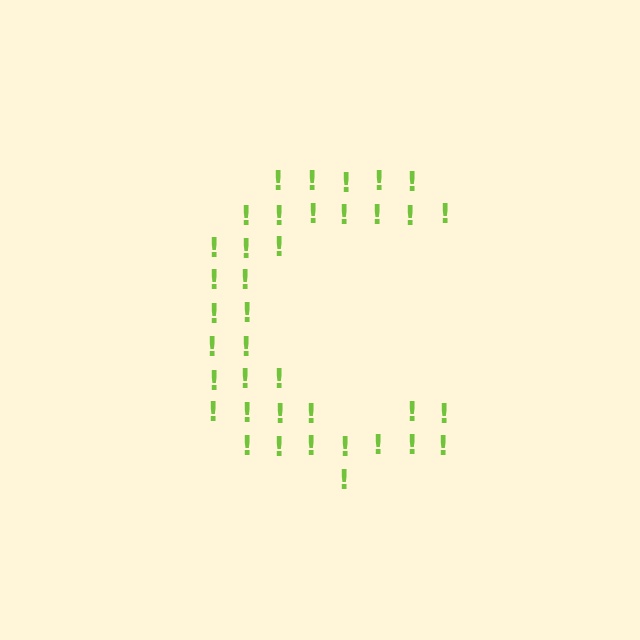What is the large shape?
The large shape is the letter C.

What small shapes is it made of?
It is made of small exclamation marks.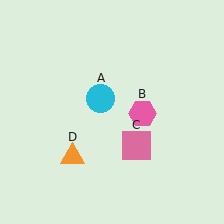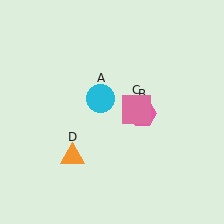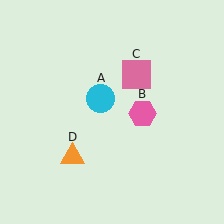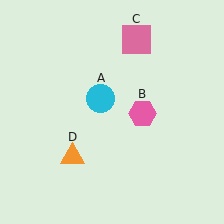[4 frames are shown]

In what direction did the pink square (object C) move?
The pink square (object C) moved up.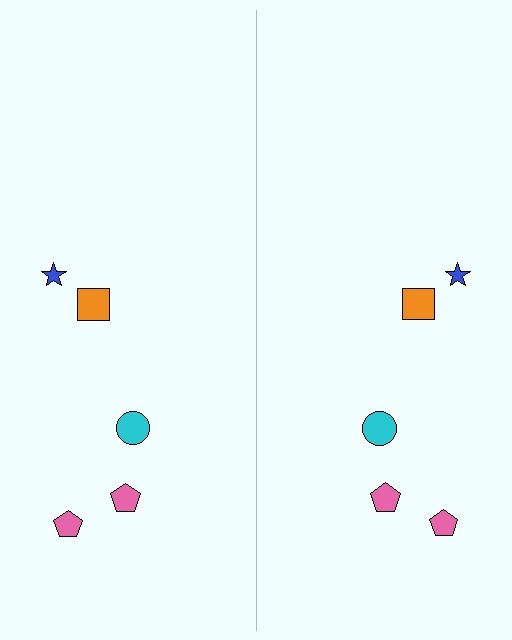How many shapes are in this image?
There are 10 shapes in this image.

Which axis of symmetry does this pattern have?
The pattern has a vertical axis of symmetry running through the center of the image.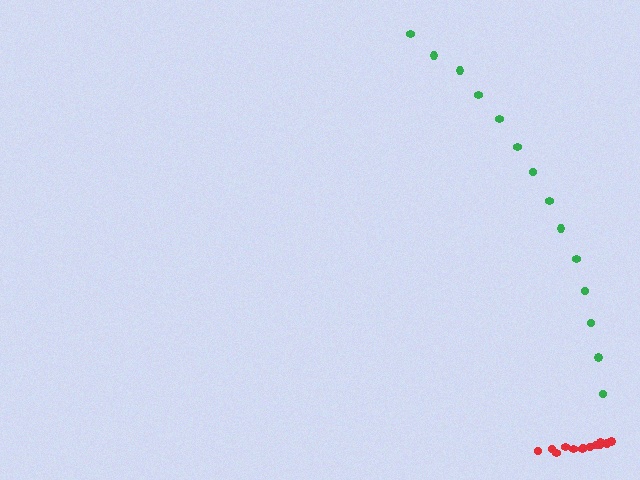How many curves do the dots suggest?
There are 2 distinct paths.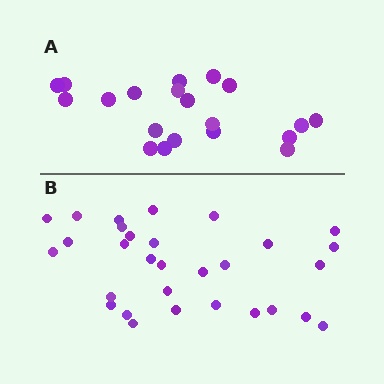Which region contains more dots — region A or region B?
Region B (the bottom region) has more dots.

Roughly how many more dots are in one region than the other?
Region B has roughly 10 or so more dots than region A.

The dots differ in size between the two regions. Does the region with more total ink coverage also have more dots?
No. Region A has more total ink coverage because its dots are larger, but region B actually contains more individual dots. Total area can be misleading — the number of items is what matters here.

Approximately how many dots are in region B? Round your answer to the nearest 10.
About 30 dots.